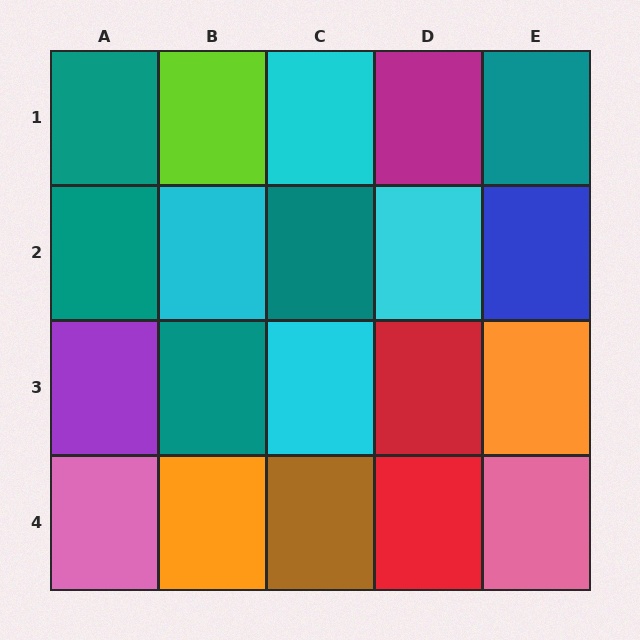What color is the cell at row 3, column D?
Red.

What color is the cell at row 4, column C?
Brown.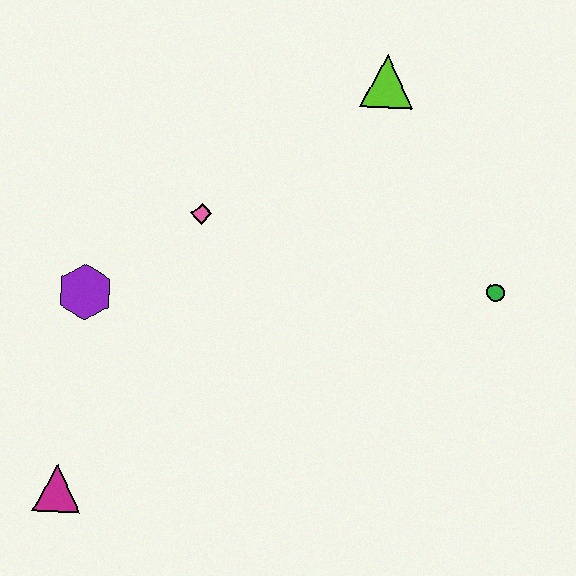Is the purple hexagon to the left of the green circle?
Yes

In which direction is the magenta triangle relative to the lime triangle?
The magenta triangle is below the lime triangle.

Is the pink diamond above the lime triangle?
No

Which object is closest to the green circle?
The lime triangle is closest to the green circle.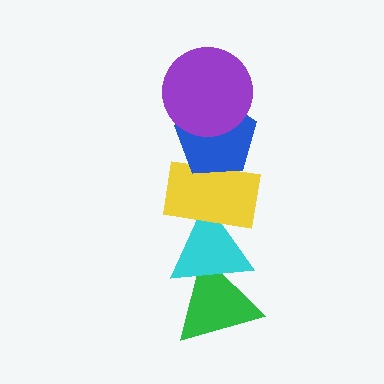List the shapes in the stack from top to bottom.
From top to bottom: the purple circle, the blue pentagon, the yellow rectangle, the cyan triangle, the green triangle.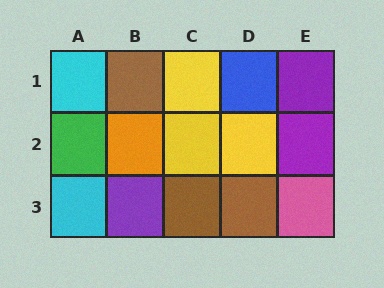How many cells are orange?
1 cell is orange.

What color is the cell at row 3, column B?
Purple.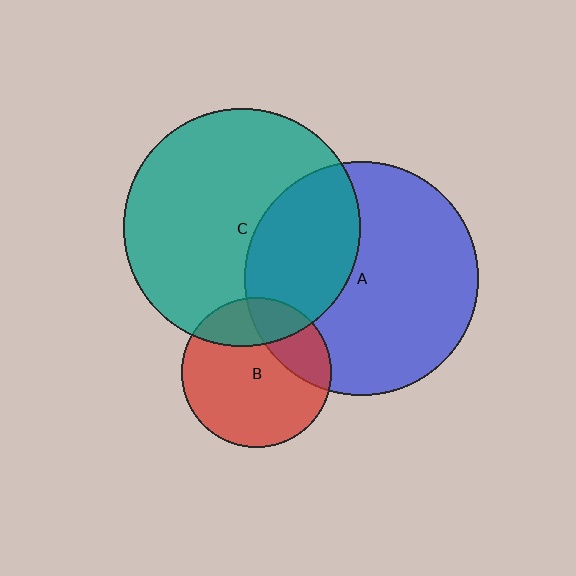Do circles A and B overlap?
Yes.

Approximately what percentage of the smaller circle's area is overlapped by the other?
Approximately 25%.